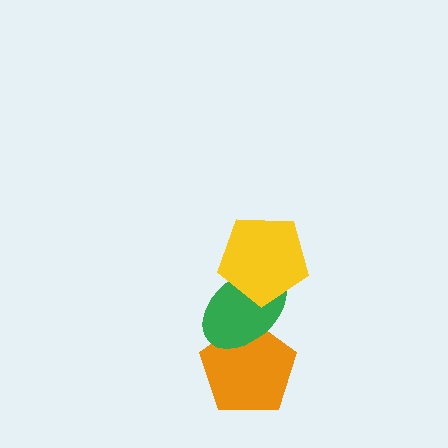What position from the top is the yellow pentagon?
The yellow pentagon is 1st from the top.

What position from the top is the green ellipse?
The green ellipse is 2nd from the top.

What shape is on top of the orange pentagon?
The green ellipse is on top of the orange pentagon.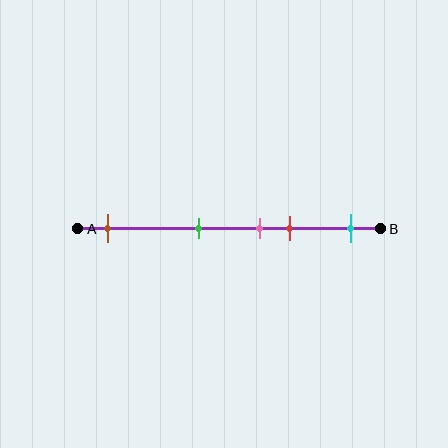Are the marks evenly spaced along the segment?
No, the marks are not evenly spaced.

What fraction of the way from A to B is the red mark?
The red mark is approximately 70% (0.7) of the way from A to B.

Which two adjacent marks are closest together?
The pink and red marks are the closest adjacent pair.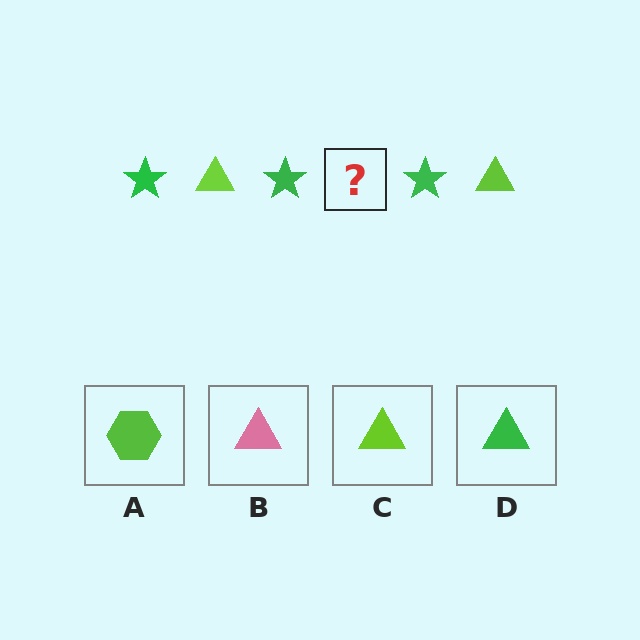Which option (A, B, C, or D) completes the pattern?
C.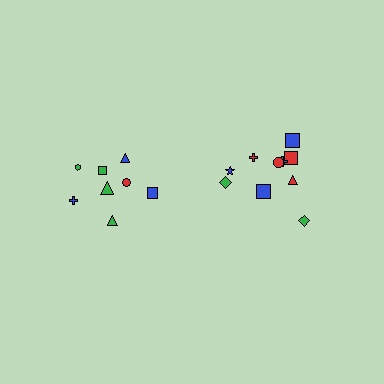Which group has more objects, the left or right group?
The right group.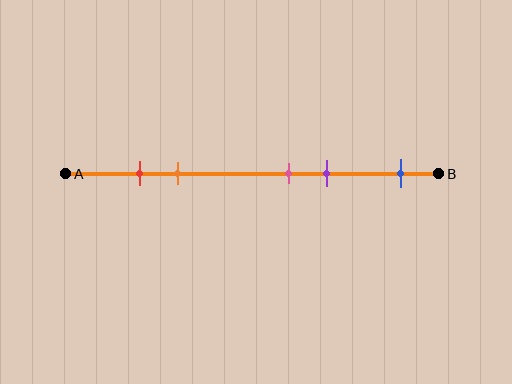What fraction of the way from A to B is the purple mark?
The purple mark is approximately 70% (0.7) of the way from A to B.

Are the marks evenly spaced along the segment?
No, the marks are not evenly spaced.